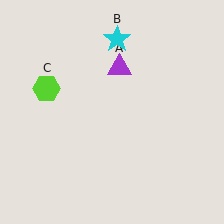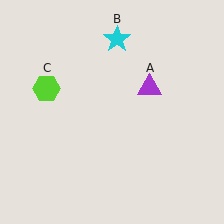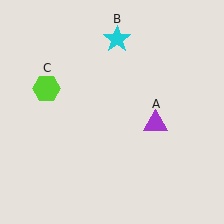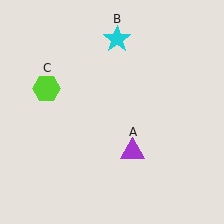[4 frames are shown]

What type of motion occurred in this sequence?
The purple triangle (object A) rotated clockwise around the center of the scene.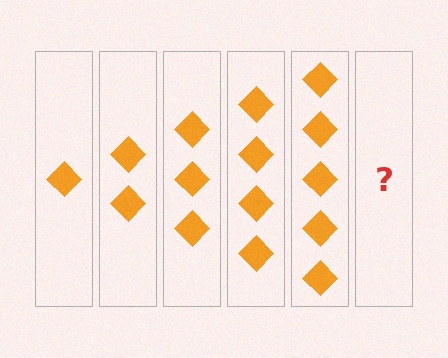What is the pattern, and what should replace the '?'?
The pattern is that each step adds one more diamond. The '?' should be 6 diamonds.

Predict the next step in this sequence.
The next step is 6 diamonds.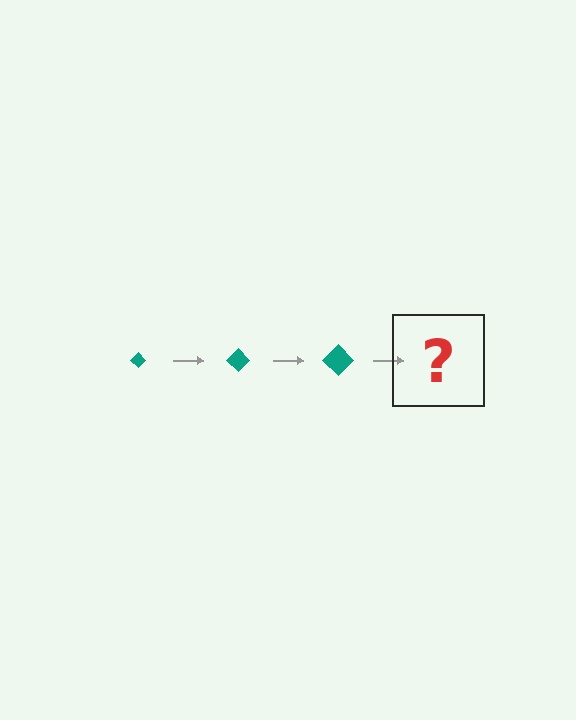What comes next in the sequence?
The next element should be a teal diamond, larger than the previous one.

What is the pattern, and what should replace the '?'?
The pattern is that the diamond gets progressively larger each step. The '?' should be a teal diamond, larger than the previous one.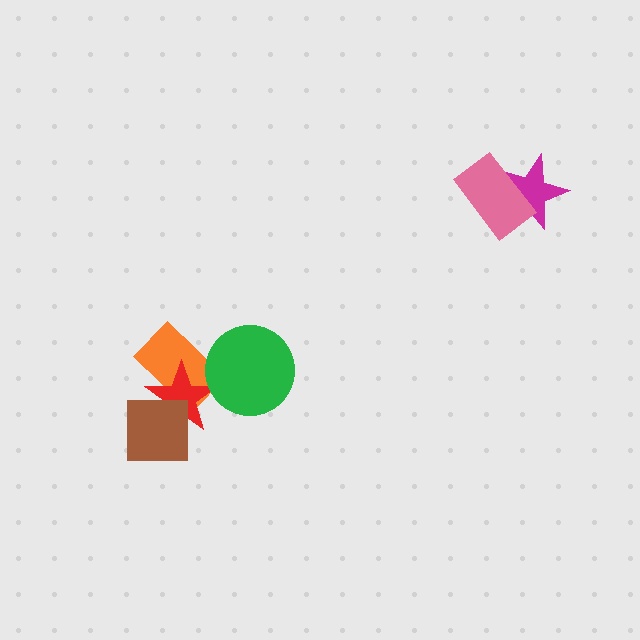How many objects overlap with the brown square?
2 objects overlap with the brown square.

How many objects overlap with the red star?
3 objects overlap with the red star.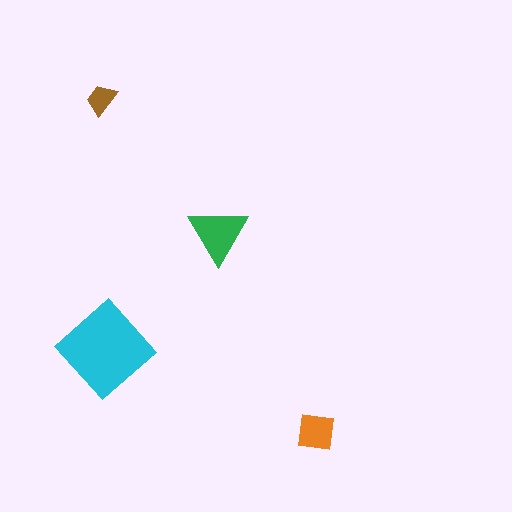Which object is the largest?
The cyan diamond.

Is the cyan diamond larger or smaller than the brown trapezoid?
Larger.